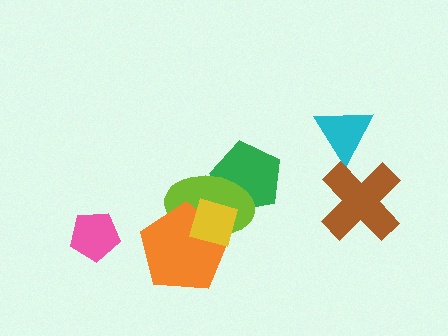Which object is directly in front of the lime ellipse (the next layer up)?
The orange pentagon is directly in front of the lime ellipse.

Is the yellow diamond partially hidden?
No, no other shape covers it.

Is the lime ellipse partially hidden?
Yes, it is partially covered by another shape.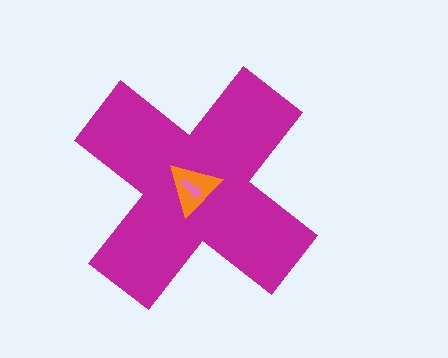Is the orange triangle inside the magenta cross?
Yes.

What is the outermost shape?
The magenta cross.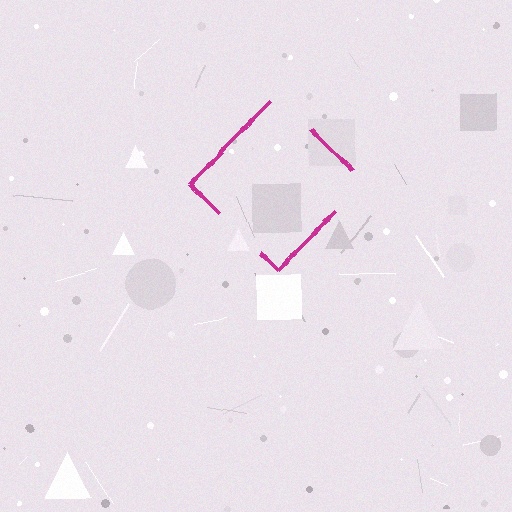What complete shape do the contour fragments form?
The contour fragments form a diamond.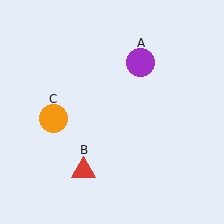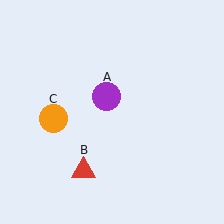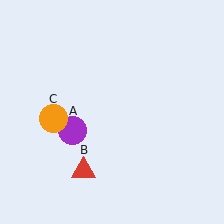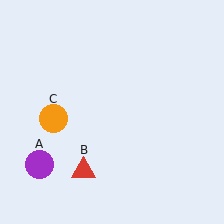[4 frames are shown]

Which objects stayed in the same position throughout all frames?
Red triangle (object B) and orange circle (object C) remained stationary.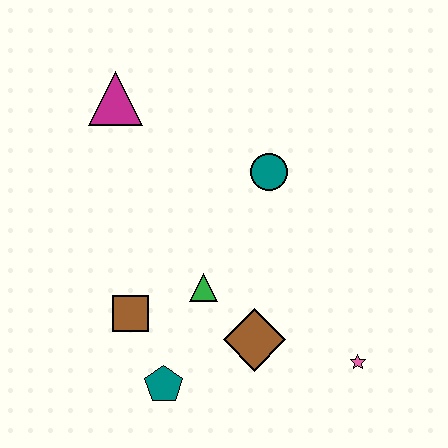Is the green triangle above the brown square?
Yes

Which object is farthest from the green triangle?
The magenta triangle is farthest from the green triangle.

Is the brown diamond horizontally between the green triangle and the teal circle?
Yes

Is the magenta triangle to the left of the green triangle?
Yes